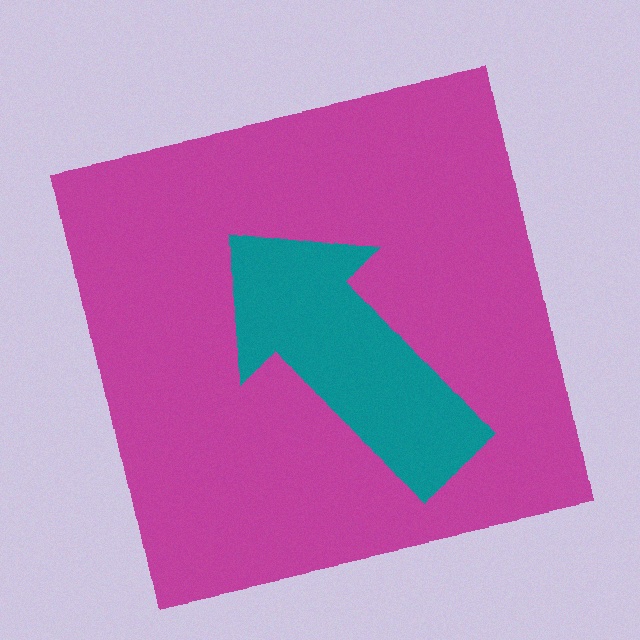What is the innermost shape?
The teal arrow.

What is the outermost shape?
The magenta square.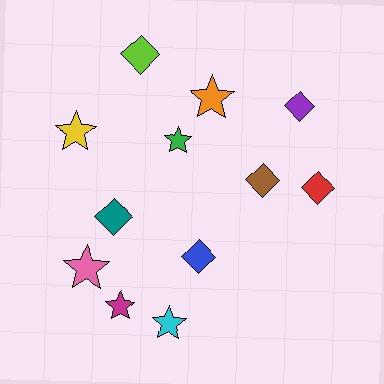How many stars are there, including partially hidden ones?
There are 6 stars.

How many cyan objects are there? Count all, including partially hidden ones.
There is 1 cyan object.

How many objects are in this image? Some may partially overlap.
There are 12 objects.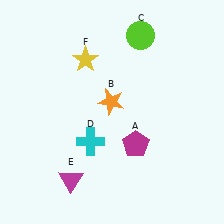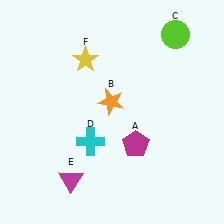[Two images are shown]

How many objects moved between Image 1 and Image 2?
1 object moved between the two images.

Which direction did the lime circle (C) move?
The lime circle (C) moved right.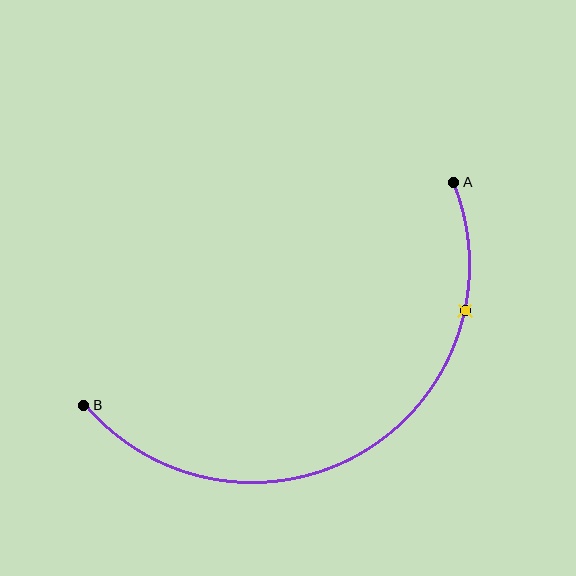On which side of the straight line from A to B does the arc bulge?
The arc bulges below the straight line connecting A and B.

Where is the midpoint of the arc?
The arc midpoint is the point on the curve farthest from the straight line joining A and B. It sits below that line.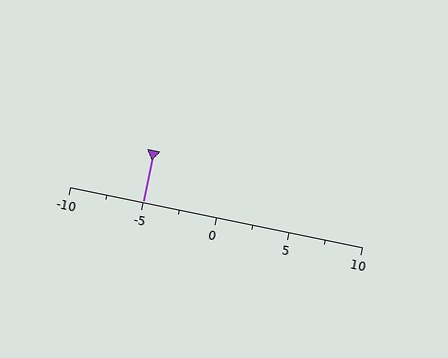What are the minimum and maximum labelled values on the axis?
The axis runs from -10 to 10.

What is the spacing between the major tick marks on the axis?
The major ticks are spaced 5 apart.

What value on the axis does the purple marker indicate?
The marker indicates approximately -5.